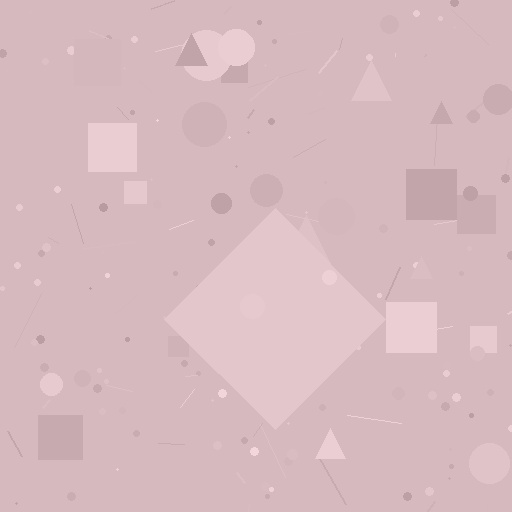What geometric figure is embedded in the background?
A diamond is embedded in the background.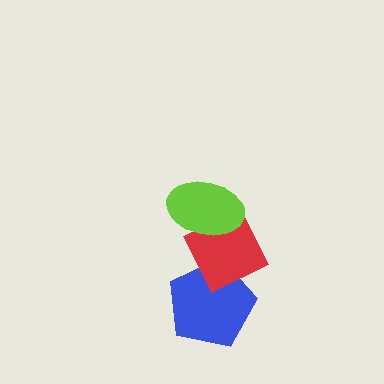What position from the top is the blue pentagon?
The blue pentagon is 3rd from the top.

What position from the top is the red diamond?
The red diamond is 2nd from the top.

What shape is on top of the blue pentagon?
The red diamond is on top of the blue pentagon.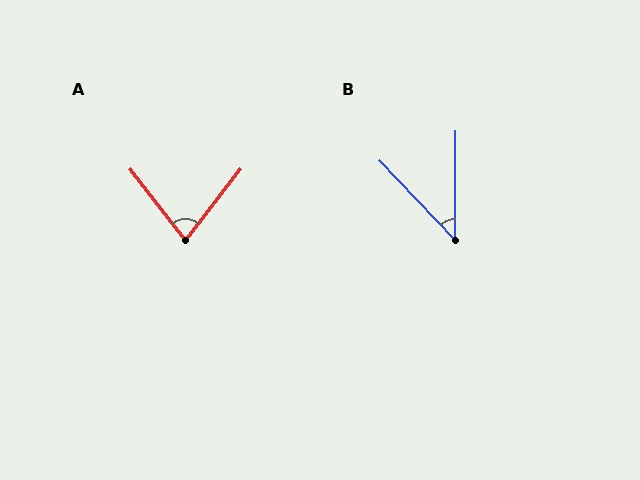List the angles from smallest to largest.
B (44°), A (76°).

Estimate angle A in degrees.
Approximately 76 degrees.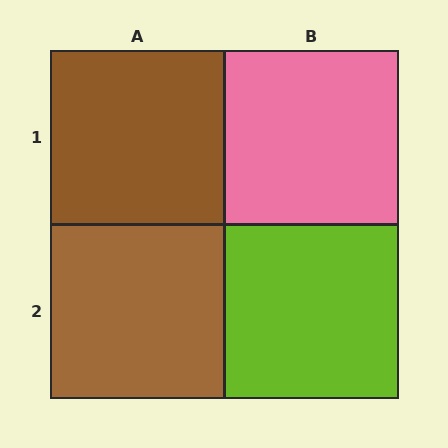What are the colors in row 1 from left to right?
Brown, pink.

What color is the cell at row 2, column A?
Brown.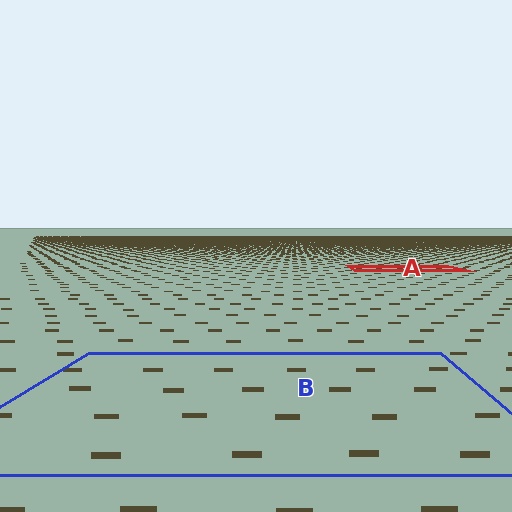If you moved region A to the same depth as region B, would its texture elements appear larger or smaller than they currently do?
They would appear larger. At a closer depth, the same texture elements are projected at a bigger on-screen size.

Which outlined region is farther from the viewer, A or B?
Region A is farther from the viewer — the texture elements inside it appear smaller and more densely packed.